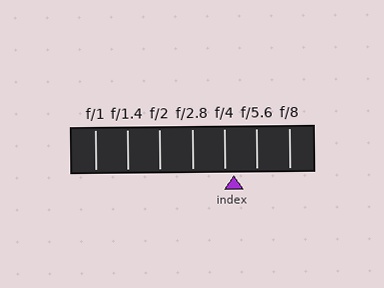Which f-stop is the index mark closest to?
The index mark is closest to f/4.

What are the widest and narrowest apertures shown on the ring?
The widest aperture shown is f/1 and the narrowest is f/8.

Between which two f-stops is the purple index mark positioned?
The index mark is between f/4 and f/5.6.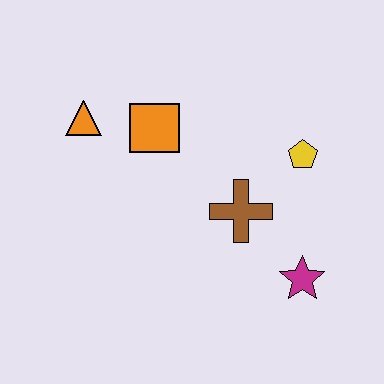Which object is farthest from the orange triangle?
The magenta star is farthest from the orange triangle.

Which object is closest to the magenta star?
The brown cross is closest to the magenta star.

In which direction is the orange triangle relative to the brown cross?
The orange triangle is to the left of the brown cross.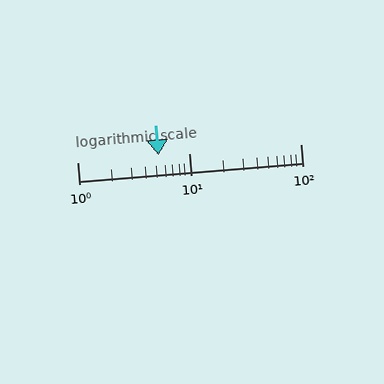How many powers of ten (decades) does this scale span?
The scale spans 2 decades, from 1 to 100.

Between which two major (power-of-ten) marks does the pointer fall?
The pointer is between 1 and 10.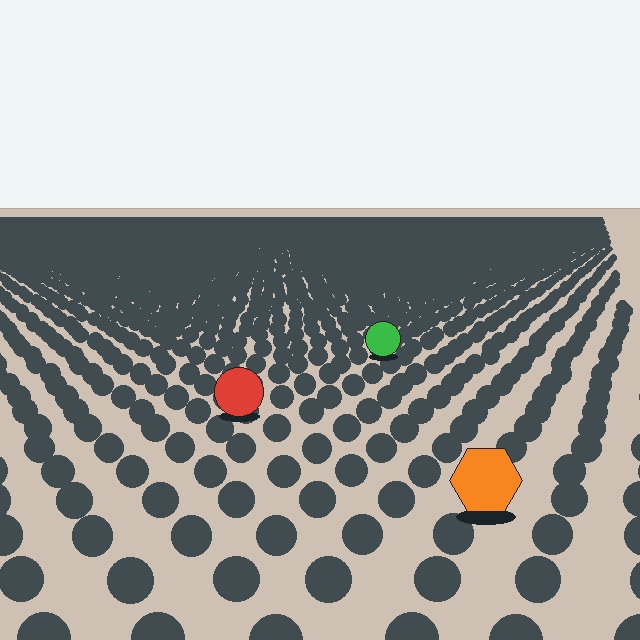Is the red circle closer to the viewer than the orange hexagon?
No. The orange hexagon is closer — you can tell from the texture gradient: the ground texture is coarser near it.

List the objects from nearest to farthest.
From nearest to farthest: the orange hexagon, the red circle, the green circle.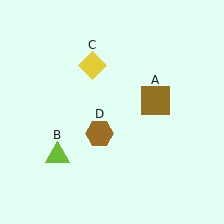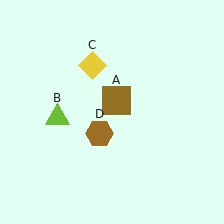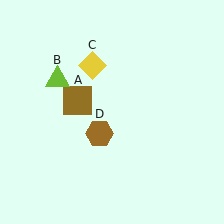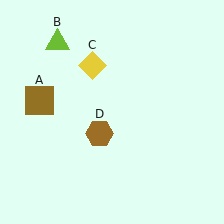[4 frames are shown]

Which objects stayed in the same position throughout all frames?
Yellow diamond (object C) and brown hexagon (object D) remained stationary.